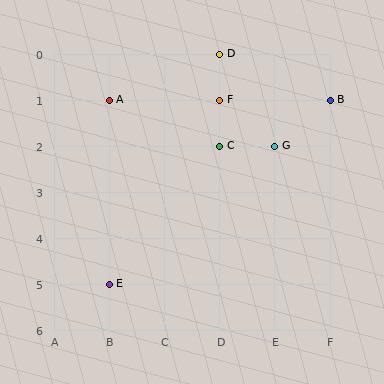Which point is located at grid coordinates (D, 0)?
Point D is at (D, 0).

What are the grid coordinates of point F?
Point F is at grid coordinates (D, 1).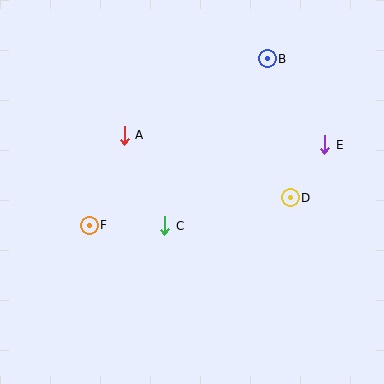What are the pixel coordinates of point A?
Point A is at (124, 135).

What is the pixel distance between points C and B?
The distance between C and B is 196 pixels.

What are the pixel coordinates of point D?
Point D is at (290, 198).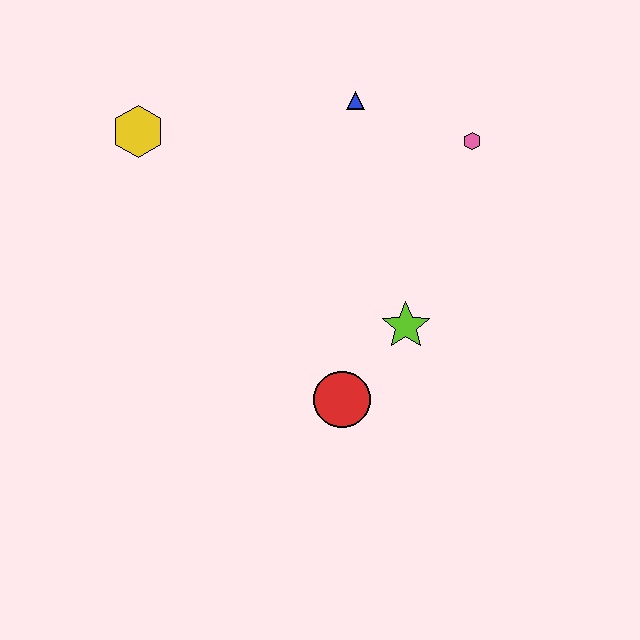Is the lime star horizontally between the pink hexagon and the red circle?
Yes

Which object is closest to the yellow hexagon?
The blue triangle is closest to the yellow hexagon.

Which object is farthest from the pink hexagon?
The yellow hexagon is farthest from the pink hexagon.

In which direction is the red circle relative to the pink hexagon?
The red circle is below the pink hexagon.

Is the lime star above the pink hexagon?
No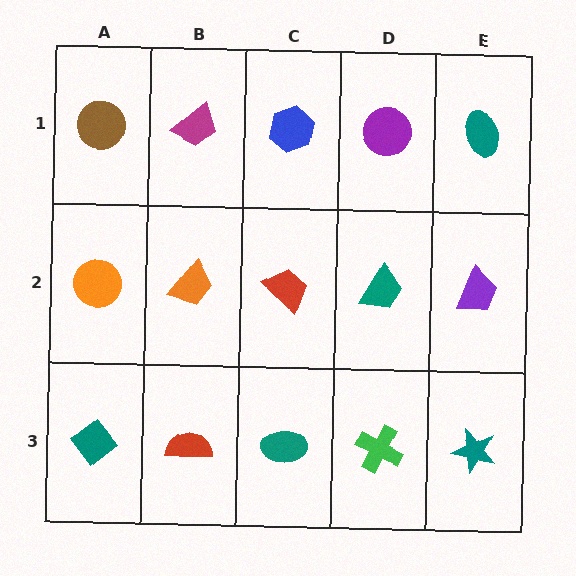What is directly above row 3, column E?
A purple trapezoid.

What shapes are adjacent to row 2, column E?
A teal ellipse (row 1, column E), a teal star (row 3, column E), a teal trapezoid (row 2, column D).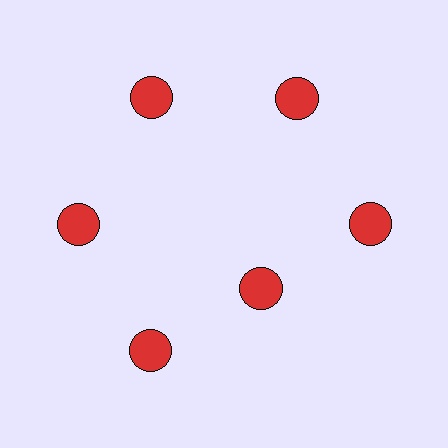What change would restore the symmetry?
The symmetry would be restored by moving it outward, back onto the ring so that all 6 circles sit at equal angles and equal distance from the center.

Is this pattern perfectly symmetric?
No. The 6 red circles are arranged in a ring, but one element near the 5 o'clock position is pulled inward toward the center, breaking the 6-fold rotational symmetry.